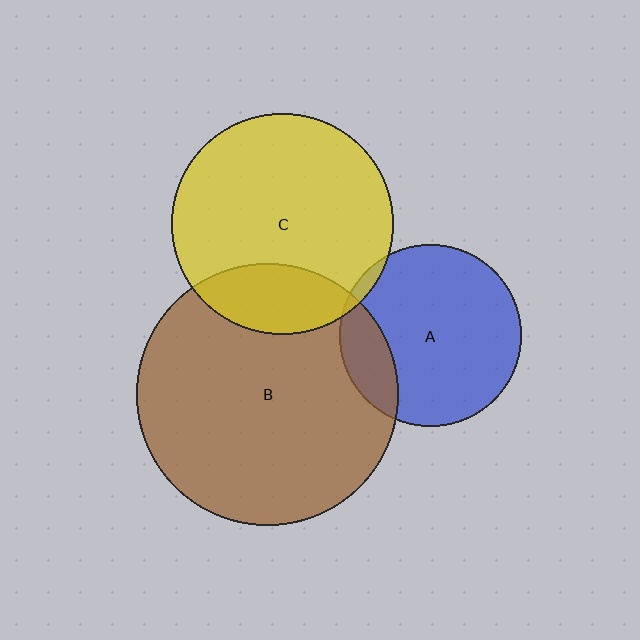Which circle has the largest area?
Circle B (brown).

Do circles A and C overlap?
Yes.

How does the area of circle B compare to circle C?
Approximately 1.4 times.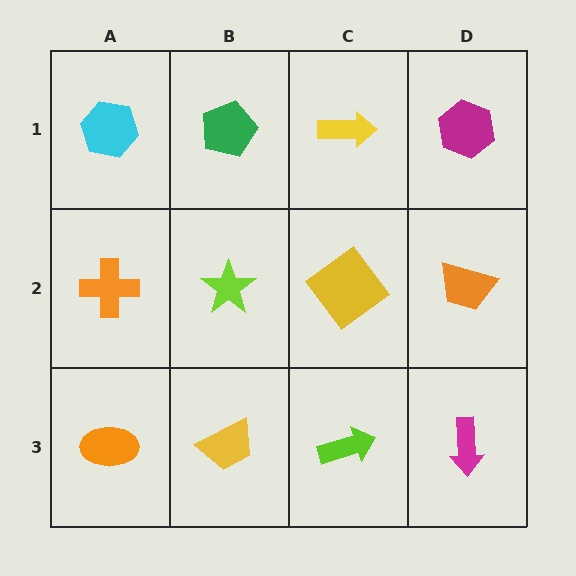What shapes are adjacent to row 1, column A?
An orange cross (row 2, column A), a green pentagon (row 1, column B).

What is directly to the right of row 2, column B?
A yellow diamond.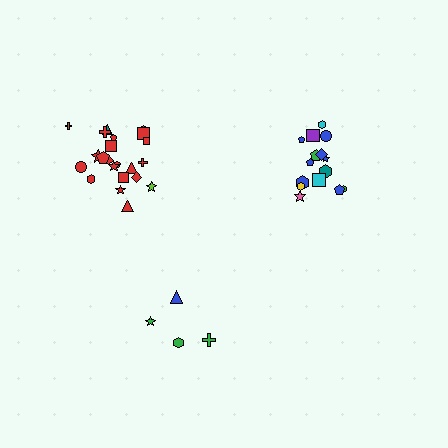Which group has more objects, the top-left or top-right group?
The top-left group.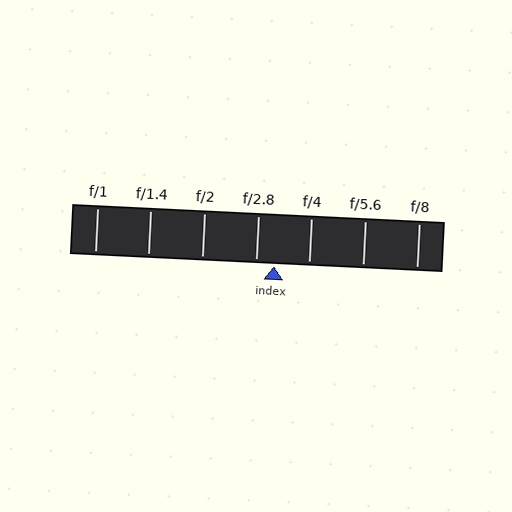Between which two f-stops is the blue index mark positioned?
The index mark is between f/2.8 and f/4.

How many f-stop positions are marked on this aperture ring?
There are 7 f-stop positions marked.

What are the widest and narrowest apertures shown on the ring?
The widest aperture shown is f/1 and the narrowest is f/8.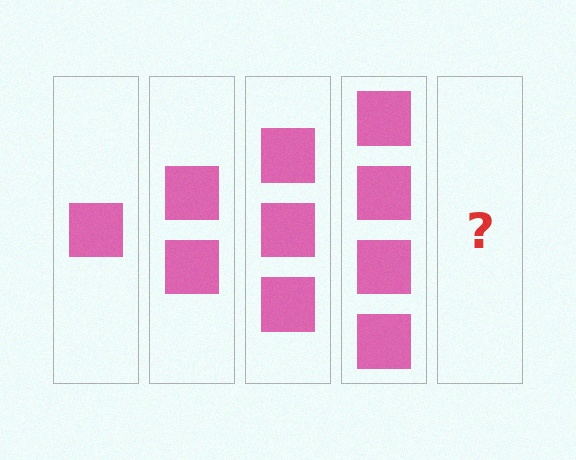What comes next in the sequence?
The next element should be 5 squares.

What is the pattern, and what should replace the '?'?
The pattern is that each step adds one more square. The '?' should be 5 squares.